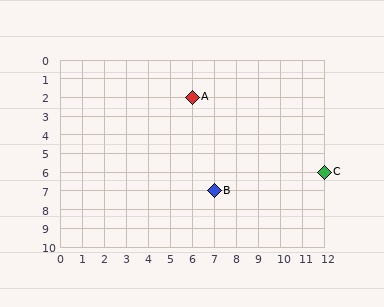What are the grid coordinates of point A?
Point A is at grid coordinates (6, 2).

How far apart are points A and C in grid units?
Points A and C are 6 columns and 4 rows apart (about 7.2 grid units diagonally).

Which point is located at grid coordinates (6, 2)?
Point A is at (6, 2).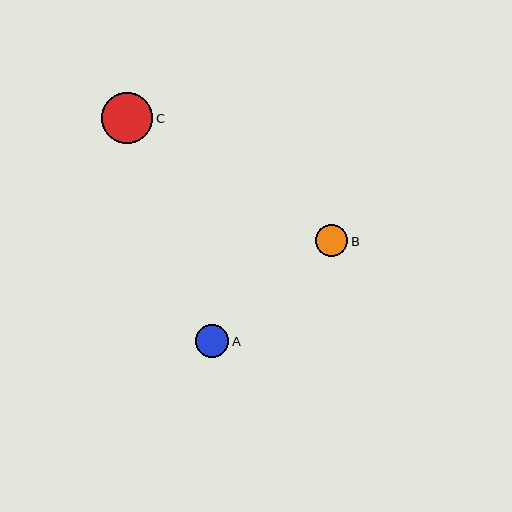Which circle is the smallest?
Circle B is the smallest with a size of approximately 32 pixels.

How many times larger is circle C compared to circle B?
Circle C is approximately 1.6 times the size of circle B.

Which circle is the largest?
Circle C is the largest with a size of approximately 51 pixels.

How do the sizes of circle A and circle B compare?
Circle A and circle B are approximately the same size.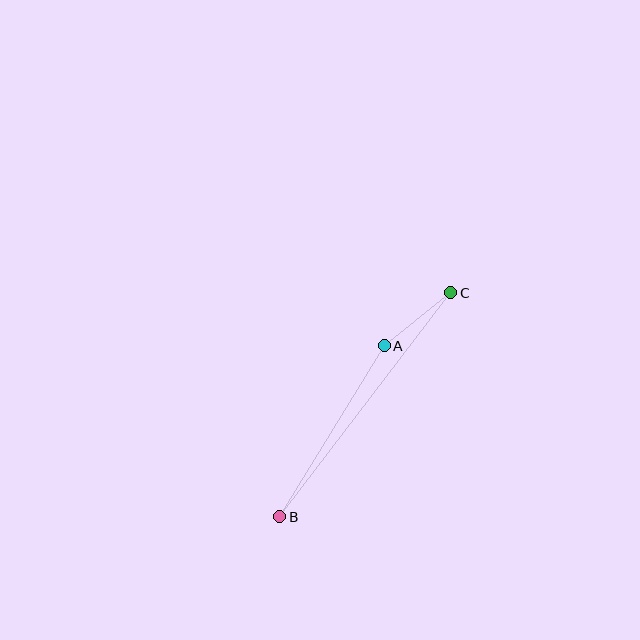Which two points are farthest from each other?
Points B and C are farthest from each other.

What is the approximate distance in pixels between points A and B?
The distance between A and B is approximately 200 pixels.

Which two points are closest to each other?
Points A and C are closest to each other.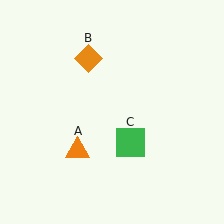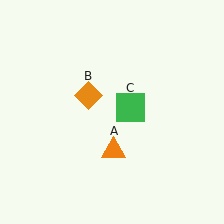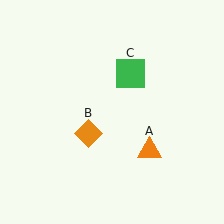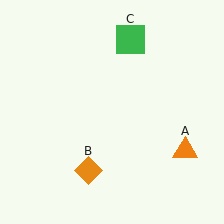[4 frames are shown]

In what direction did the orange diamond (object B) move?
The orange diamond (object B) moved down.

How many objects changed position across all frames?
3 objects changed position: orange triangle (object A), orange diamond (object B), green square (object C).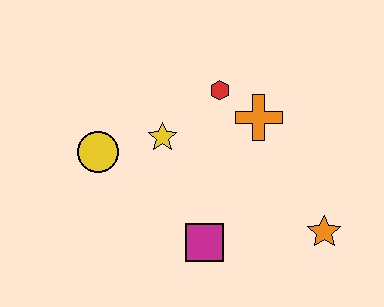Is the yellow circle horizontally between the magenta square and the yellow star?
No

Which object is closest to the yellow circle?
The yellow star is closest to the yellow circle.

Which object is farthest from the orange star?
The yellow circle is farthest from the orange star.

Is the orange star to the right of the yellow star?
Yes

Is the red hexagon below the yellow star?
No